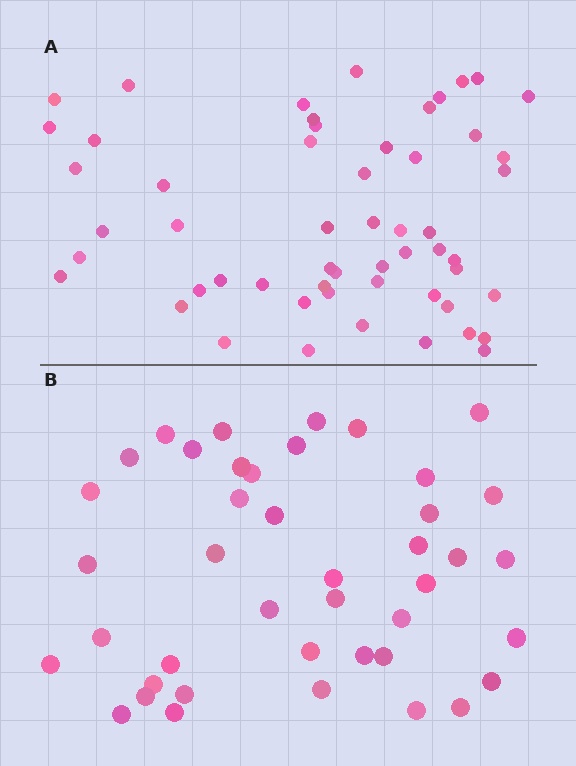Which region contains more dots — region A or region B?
Region A (the top region) has more dots.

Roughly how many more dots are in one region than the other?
Region A has approximately 15 more dots than region B.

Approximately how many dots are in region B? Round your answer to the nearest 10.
About 40 dots. (The exact count is 42, which rounds to 40.)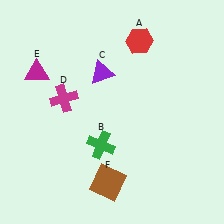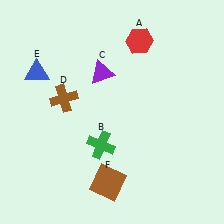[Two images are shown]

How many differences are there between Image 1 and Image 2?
There are 2 differences between the two images.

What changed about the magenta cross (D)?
In Image 1, D is magenta. In Image 2, it changed to brown.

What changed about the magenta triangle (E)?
In Image 1, E is magenta. In Image 2, it changed to blue.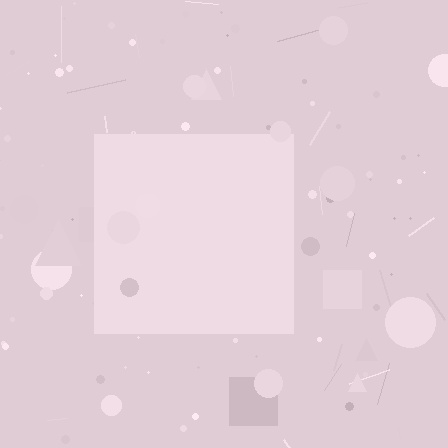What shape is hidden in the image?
A square is hidden in the image.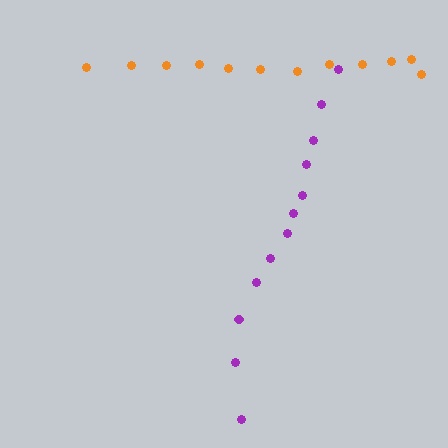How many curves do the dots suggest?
There are 2 distinct paths.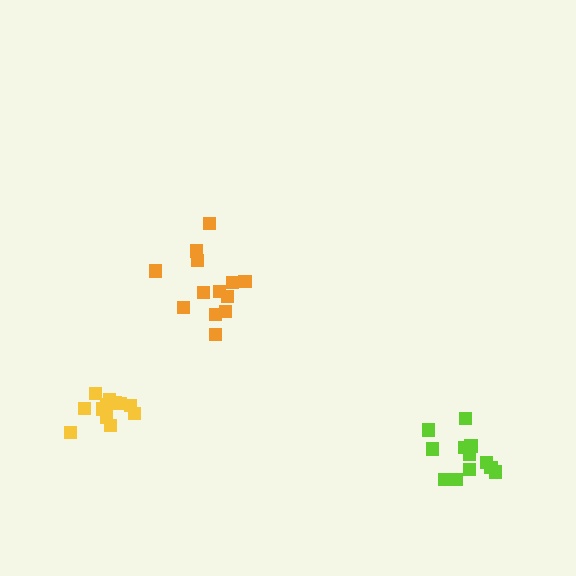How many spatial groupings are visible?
There are 3 spatial groupings.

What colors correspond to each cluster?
The clusters are colored: orange, yellow, lime.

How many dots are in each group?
Group 1: 13 dots, Group 2: 12 dots, Group 3: 12 dots (37 total).